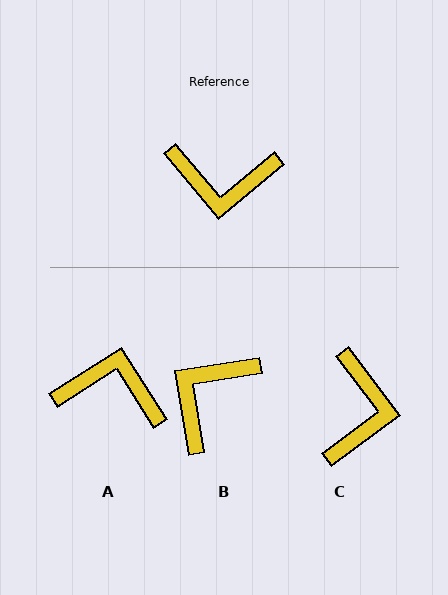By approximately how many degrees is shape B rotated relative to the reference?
Approximately 121 degrees clockwise.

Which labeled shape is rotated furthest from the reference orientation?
A, about 173 degrees away.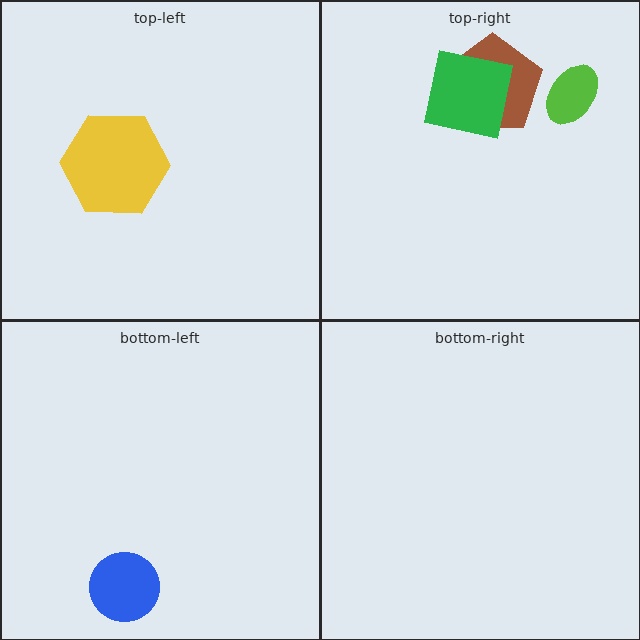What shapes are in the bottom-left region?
The blue circle.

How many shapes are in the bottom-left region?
1.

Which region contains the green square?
The top-right region.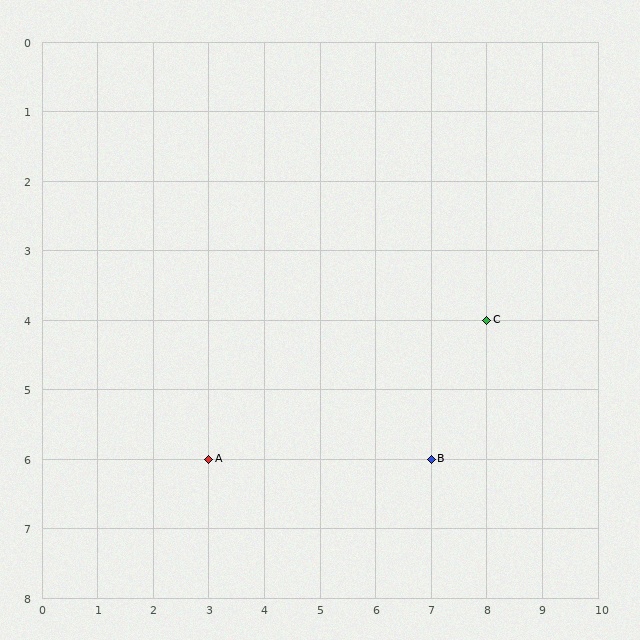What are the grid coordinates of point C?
Point C is at grid coordinates (8, 4).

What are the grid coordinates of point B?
Point B is at grid coordinates (7, 6).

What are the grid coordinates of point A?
Point A is at grid coordinates (3, 6).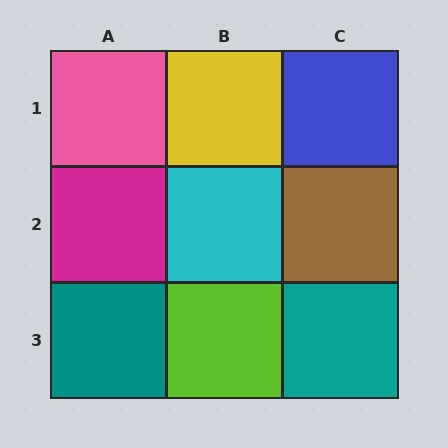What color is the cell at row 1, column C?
Blue.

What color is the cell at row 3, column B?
Lime.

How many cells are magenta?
1 cell is magenta.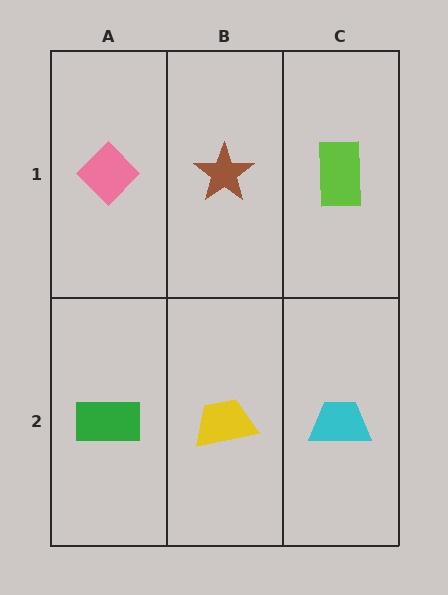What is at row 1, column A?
A pink diamond.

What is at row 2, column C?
A cyan trapezoid.